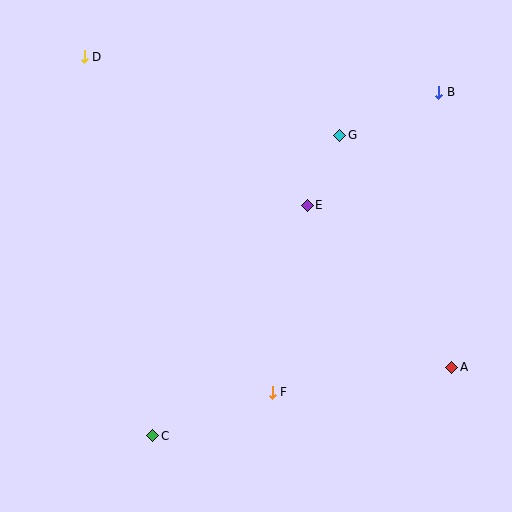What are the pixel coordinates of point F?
Point F is at (272, 392).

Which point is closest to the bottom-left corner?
Point C is closest to the bottom-left corner.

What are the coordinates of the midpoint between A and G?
The midpoint between A and G is at (396, 251).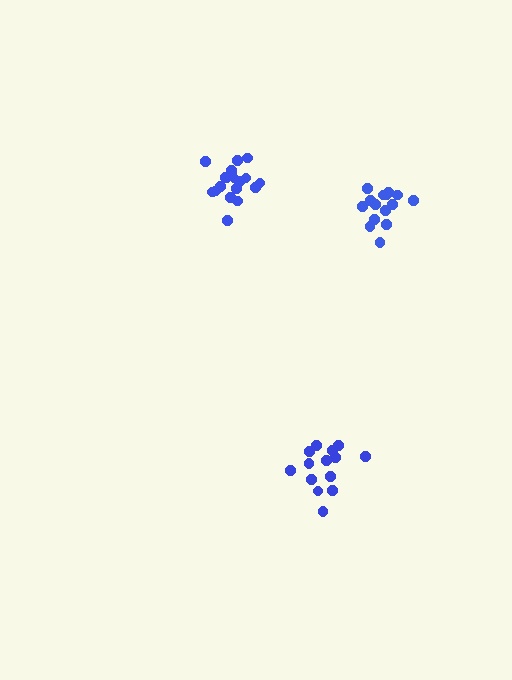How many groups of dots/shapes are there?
There are 3 groups.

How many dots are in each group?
Group 1: 15 dots, Group 2: 19 dots, Group 3: 14 dots (48 total).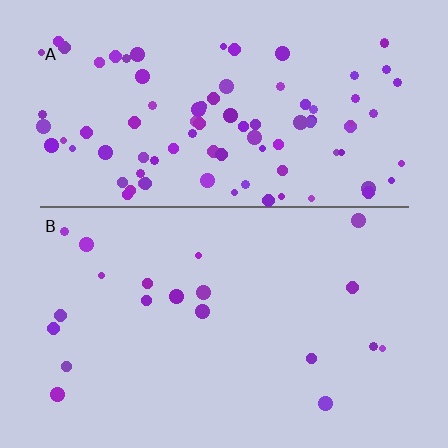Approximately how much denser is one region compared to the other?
Approximately 4.6× — region A over region B.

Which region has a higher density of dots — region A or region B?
A (the top).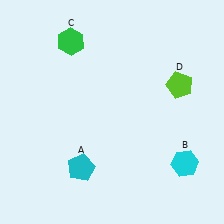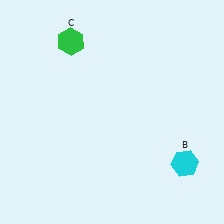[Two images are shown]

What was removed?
The cyan pentagon (A), the lime pentagon (D) were removed in Image 2.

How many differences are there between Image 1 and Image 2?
There are 2 differences between the two images.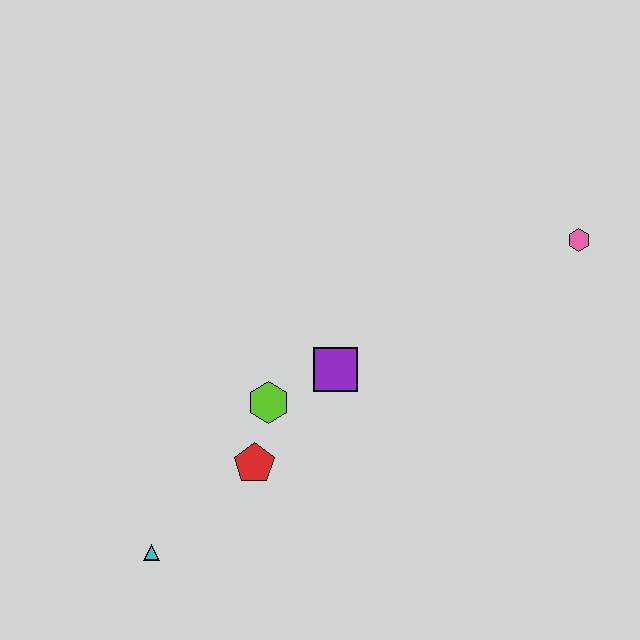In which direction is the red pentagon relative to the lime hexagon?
The red pentagon is below the lime hexagon.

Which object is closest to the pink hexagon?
The purple square is closest to the pink hexagon.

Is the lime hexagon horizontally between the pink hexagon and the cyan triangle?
Yes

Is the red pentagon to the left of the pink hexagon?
Yes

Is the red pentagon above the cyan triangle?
Yes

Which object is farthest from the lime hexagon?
The pink hexagon is farthest from the lime hexagon.